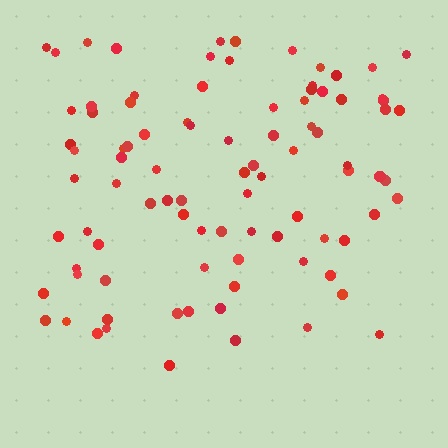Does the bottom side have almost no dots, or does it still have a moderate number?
Still a moderate number, just noticeably fewer than the top.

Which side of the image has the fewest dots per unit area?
The bottom.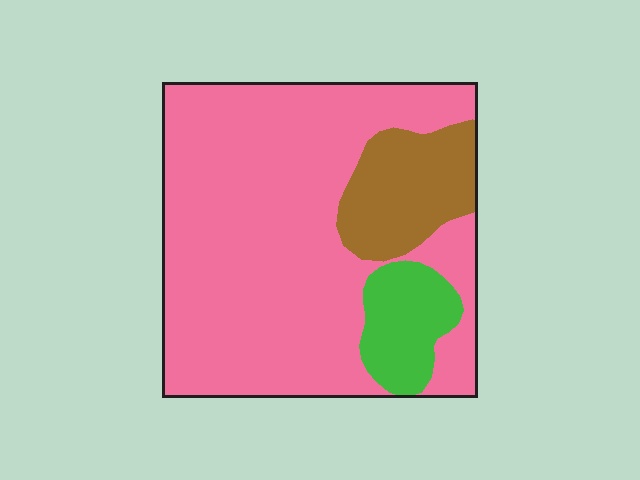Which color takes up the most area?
Pink, at roughly 75%.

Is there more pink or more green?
Pink.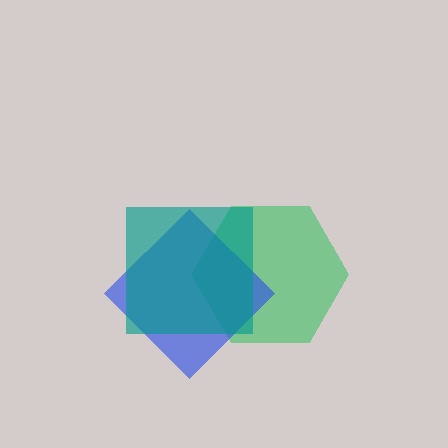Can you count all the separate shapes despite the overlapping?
Yes, there are 3 separate shapes.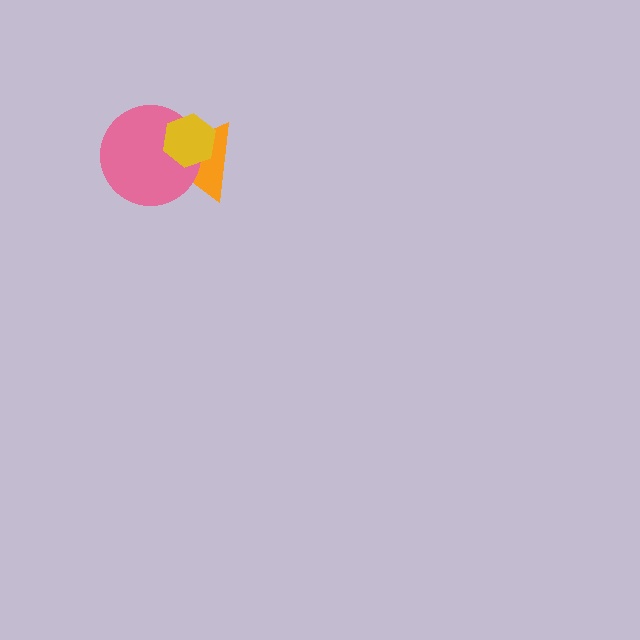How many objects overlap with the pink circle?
2 objects overlap with the pink circle.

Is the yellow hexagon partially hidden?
No, no other shape covers it.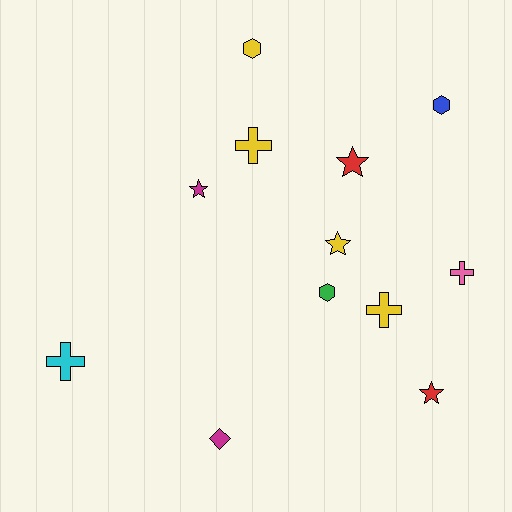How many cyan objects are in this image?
There is 1 cyan object.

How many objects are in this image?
There are 12 objects.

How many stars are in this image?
There are 4 stars.